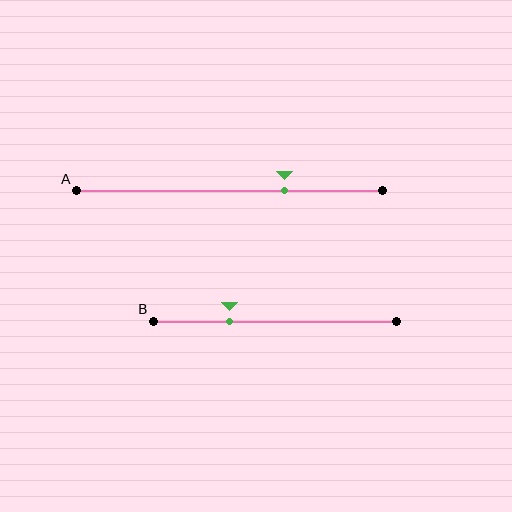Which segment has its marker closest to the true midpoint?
Segment A has its marker closest to the true midpoint.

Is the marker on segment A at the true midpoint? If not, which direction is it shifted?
No, the marker on segment A is shifted to the right by about 18% of the segment length.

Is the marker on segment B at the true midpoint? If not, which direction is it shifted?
No, the marker on segment B is shifted to the left by about 19% of the segment length.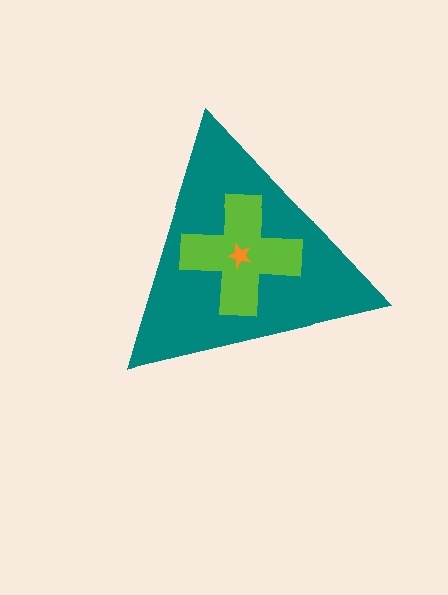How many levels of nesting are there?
3.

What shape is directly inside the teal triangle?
The lime cross.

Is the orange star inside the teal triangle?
Yes.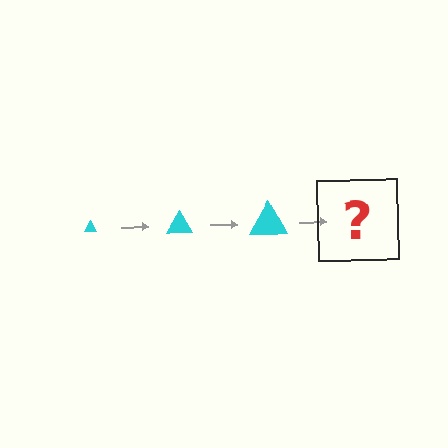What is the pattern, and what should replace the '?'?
The pattern is that the triangle gets progressively larger each step. The '?' should be a cyan triangle, larger than the previous one.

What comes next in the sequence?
The next element should be a cyan triangle, larger than the previous one.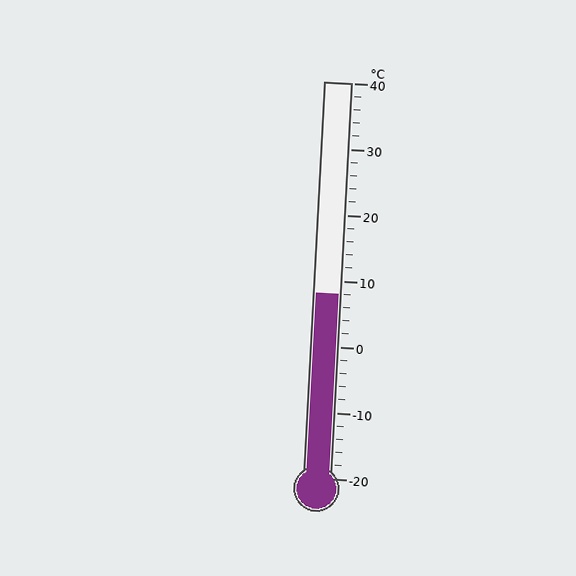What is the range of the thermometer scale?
The thermometer scale ranges from -20°C to 40°C.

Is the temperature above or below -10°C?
The temperature is above -10°C.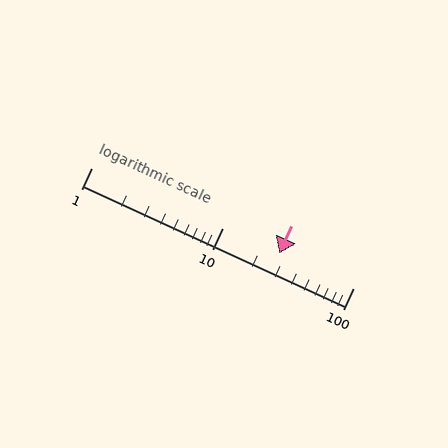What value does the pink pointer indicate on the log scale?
The pointer indicates approximately 27.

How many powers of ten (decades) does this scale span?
The scale spans 2 decades, from 1 to 100.